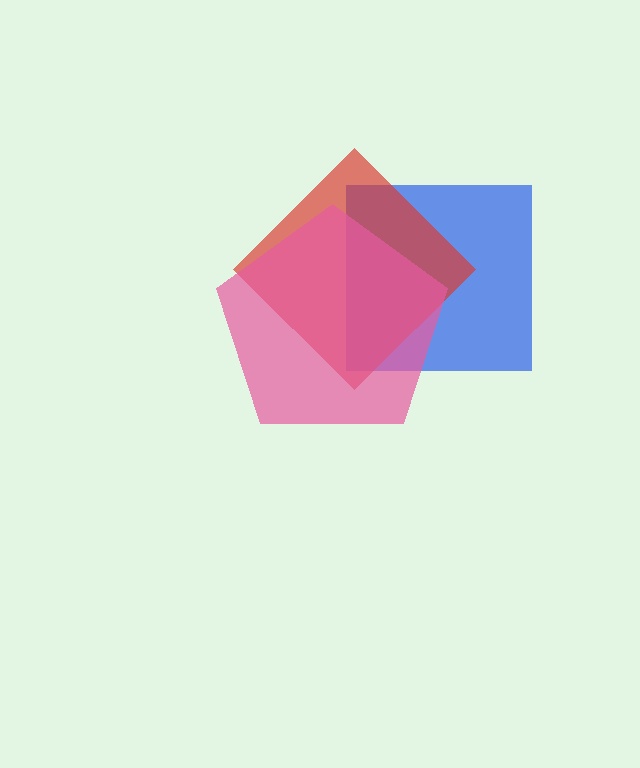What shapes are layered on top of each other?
The layered shapes are: a blue square, a red diamond, a pink pentagon.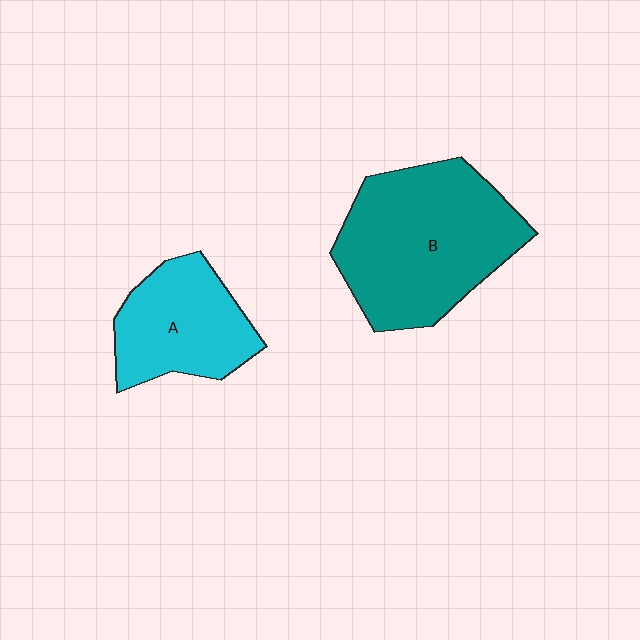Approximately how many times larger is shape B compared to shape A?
Approximately 1.7 times.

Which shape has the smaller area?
Shape A (cyan).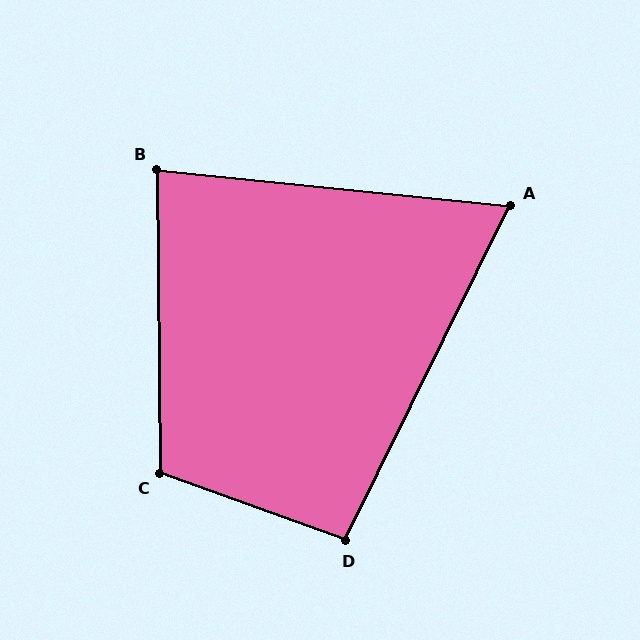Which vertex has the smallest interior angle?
A, at approximately 70 degrees.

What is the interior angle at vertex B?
Approximately 84 degrees (acute).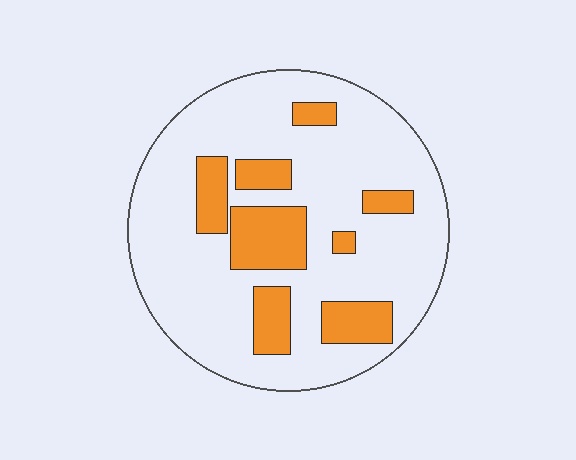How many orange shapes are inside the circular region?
8.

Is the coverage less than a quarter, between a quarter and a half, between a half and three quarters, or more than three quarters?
Less than a quarter.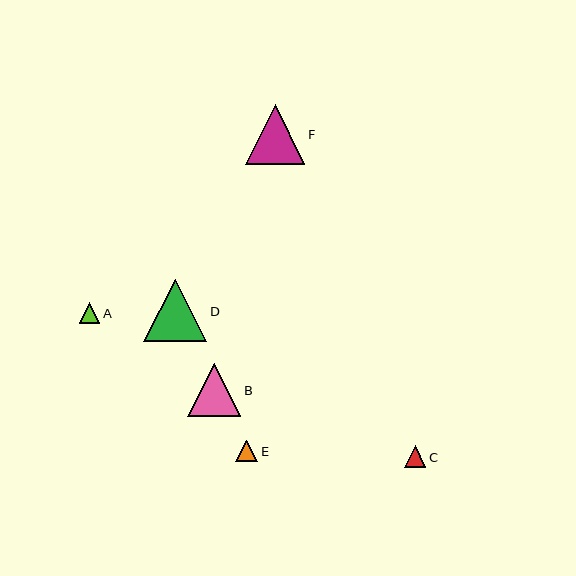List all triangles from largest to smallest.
From largest to smallest: D, F, B, C, E, A.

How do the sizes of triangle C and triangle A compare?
Triangle C and triangle A are approximately the same size.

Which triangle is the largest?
Triangle D is the largest with a size of approximately 63 pixels.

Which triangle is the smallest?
Triangle A is the smallest with a size of approximately 20 pixels.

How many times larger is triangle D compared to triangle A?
Triangle D is approximately 3.1 times the size of triangle A.